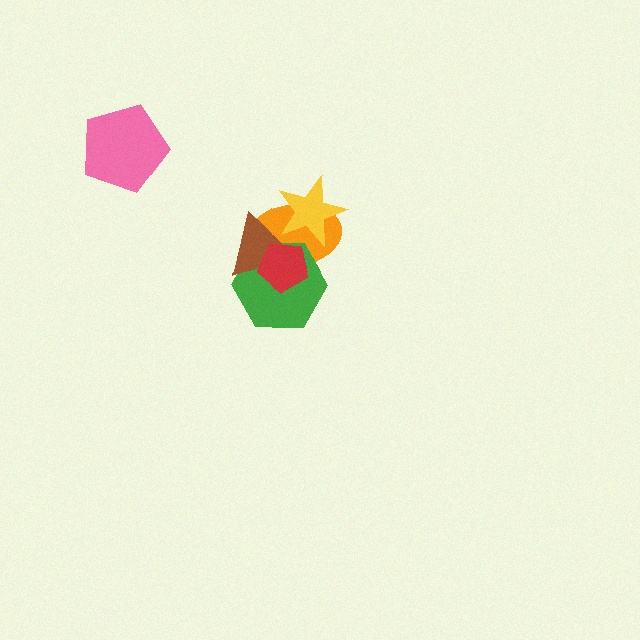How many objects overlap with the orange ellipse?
4 objects overlap with the orange ellipse.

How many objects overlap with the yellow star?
2 objects overlap with the yellow star.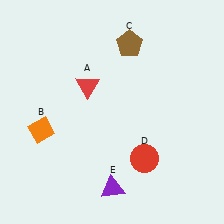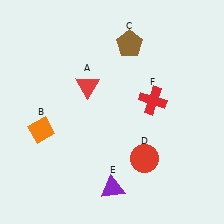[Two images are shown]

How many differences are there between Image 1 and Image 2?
There is 1 difference between the two images.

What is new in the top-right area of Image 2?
A red cross (F) was added in the top-right area of Image 2.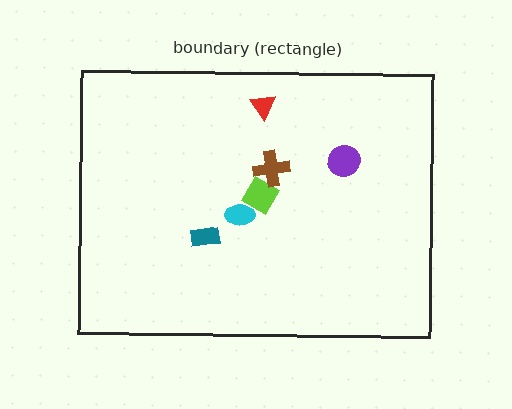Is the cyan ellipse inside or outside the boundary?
Inside.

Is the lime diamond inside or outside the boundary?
Inside.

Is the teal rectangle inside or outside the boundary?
Inside.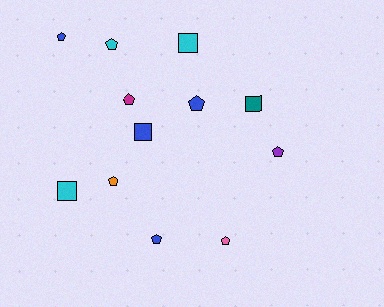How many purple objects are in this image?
There is 1 purple object.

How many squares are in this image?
There are 4 squares.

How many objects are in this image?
There are 12 objects.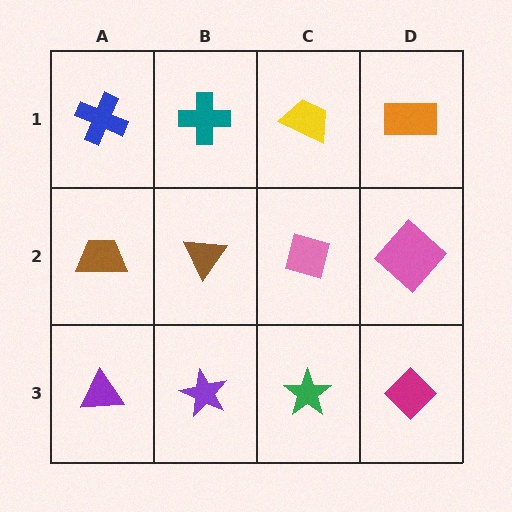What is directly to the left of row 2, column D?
A pink diamond.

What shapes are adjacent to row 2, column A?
A blue cross (row 1, column A), a purple triangle (row 3, column A), a brown triangle (row 2, column B).